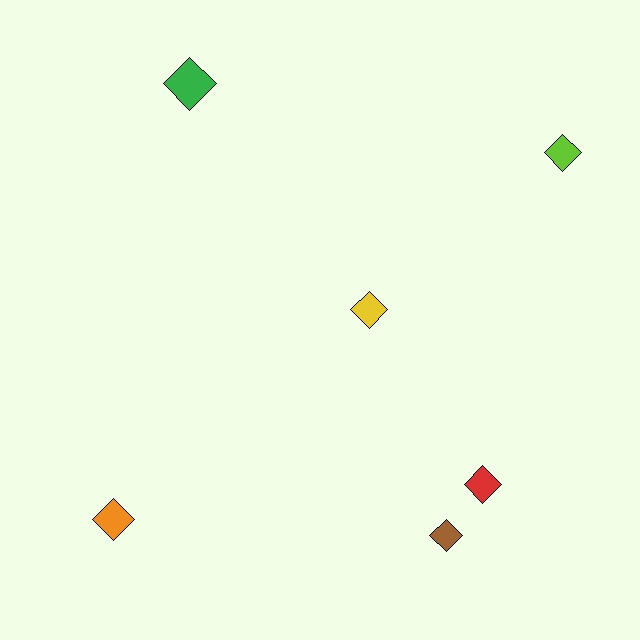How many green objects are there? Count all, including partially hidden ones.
There is 1 green object.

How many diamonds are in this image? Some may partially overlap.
There are 6 diamonds.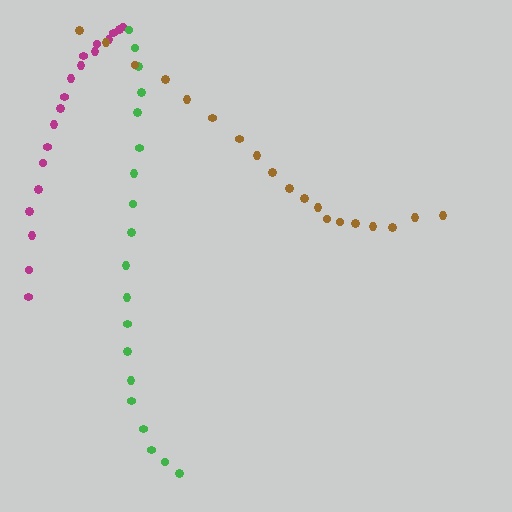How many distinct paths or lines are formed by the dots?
There are 3 distinct paths.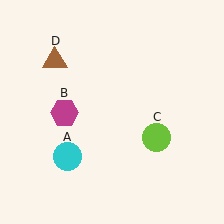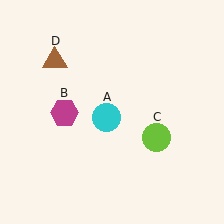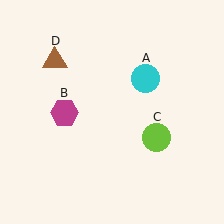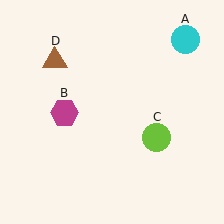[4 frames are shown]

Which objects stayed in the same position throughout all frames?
Magenta hexagon (object B) and lime circle (object C) and brown triangle (object D) remained stationary.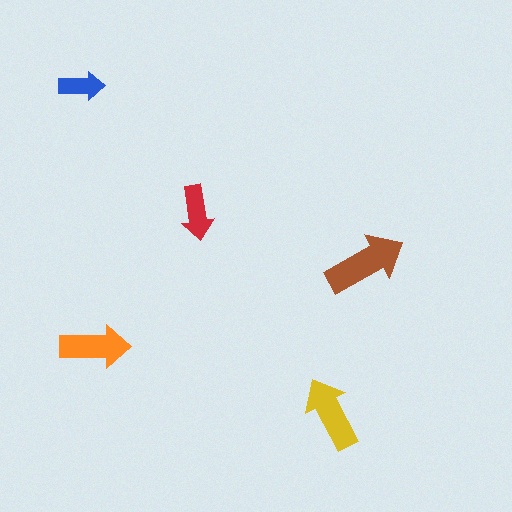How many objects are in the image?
There are 5 objects in the image.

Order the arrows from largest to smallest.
the brown one, the yellow one, the orange one, the red one, the blue one.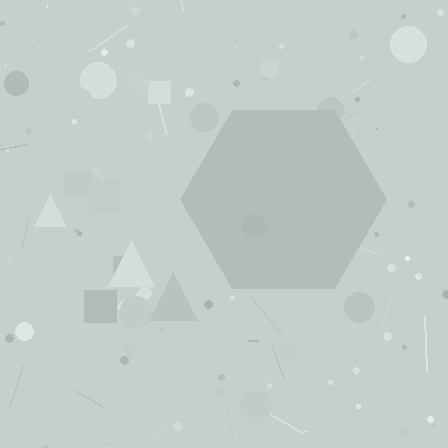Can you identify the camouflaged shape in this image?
The camouflaged shape is a hexagon.